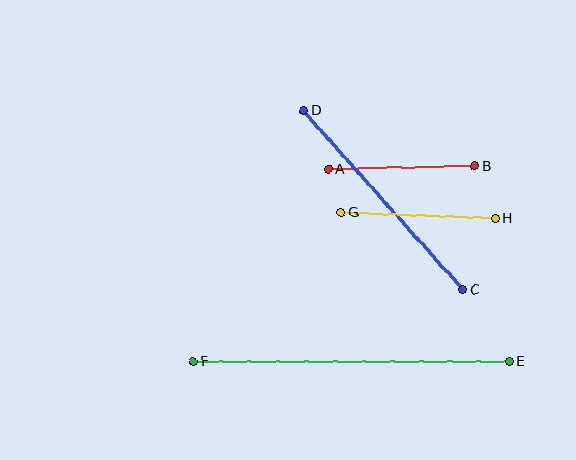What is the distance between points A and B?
The distance is approximately 147 pixels.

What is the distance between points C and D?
The distance is approximately 240 pixels.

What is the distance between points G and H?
The distance is approximately 154 pixels.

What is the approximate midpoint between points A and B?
The midpoint is at approximately (401, 168) pixels.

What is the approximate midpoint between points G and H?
The midpoint is at approximately (418, 215) pixels.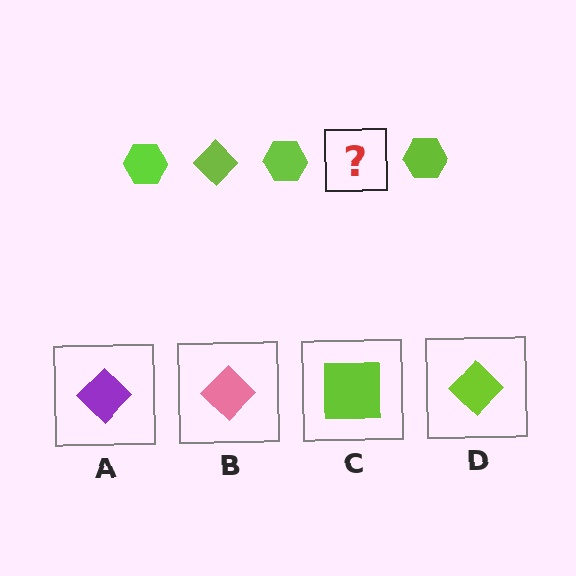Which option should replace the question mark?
Option D.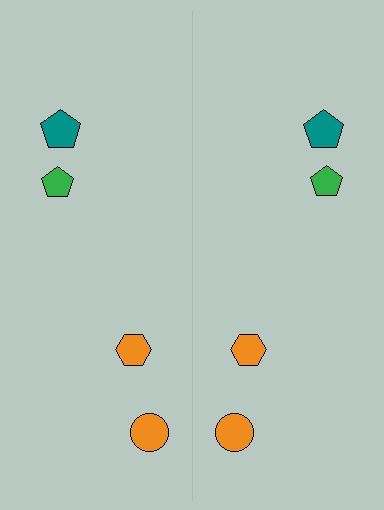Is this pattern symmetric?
Yes, this pattern has bilateral (reflection) symmetry.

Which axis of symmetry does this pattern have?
The pattern has a vertical axis of symmetry running through the center of the image.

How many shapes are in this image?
There are 8 shapes in this image.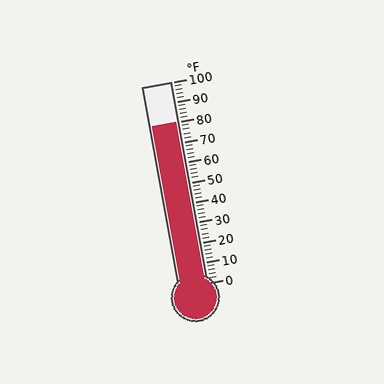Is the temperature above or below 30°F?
The temperature is above 30°F.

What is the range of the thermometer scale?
The thermometer scale ranges from 0°F to 100°F.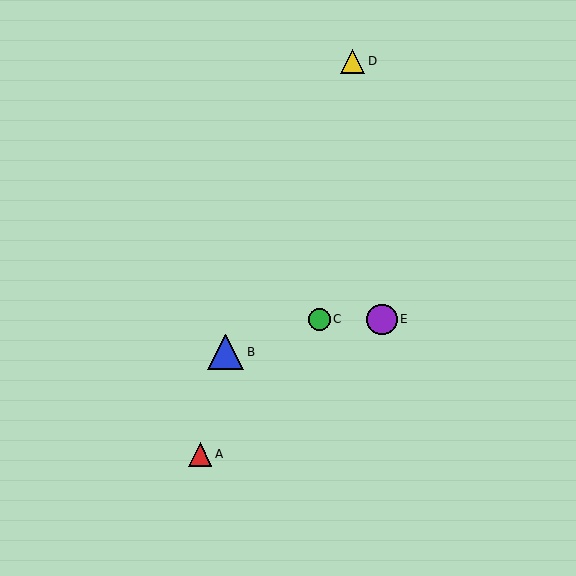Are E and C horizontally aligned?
Yes, both are at y≈319.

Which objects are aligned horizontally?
Objects C, E are aligned horizontally.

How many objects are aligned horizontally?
2 objects (C, E) are aligned horizontally.